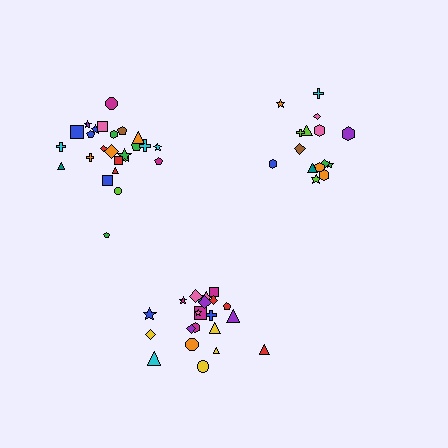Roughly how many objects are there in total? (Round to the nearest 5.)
Roughly 60 objects in total.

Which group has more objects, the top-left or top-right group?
The top-left group.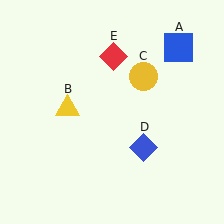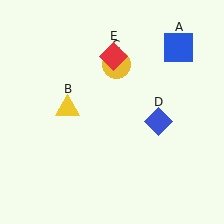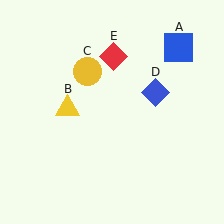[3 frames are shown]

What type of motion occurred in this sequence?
The yellow circle (object C), blue diamond (object D) rotated counterclockwise around the center of the scene.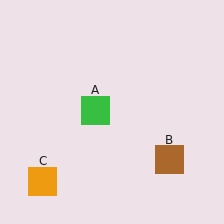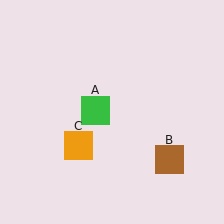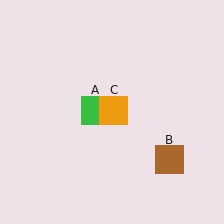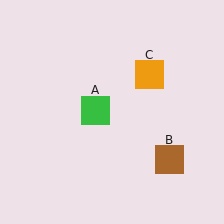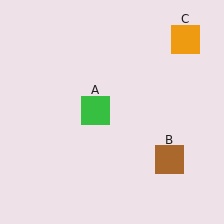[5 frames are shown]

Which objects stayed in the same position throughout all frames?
Green square (object A) and brown square (object B) remained stationary.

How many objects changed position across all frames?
1 object changed position: orange square (object C).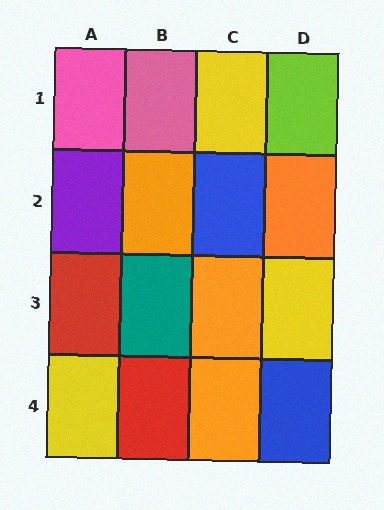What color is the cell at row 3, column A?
Red.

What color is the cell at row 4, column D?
Blue.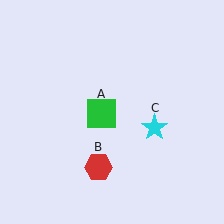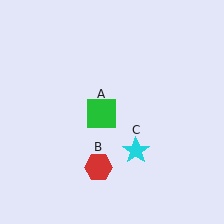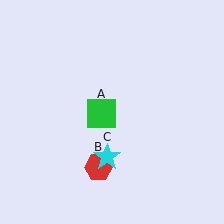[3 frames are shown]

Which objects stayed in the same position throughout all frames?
Green square (object A) and red hexagon (object B) remained stationary.